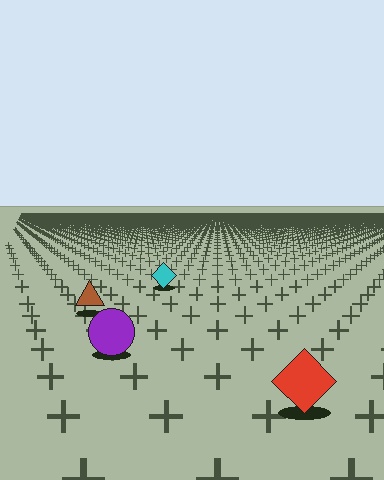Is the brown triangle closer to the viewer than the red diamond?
No. The red diamond is closer — you can tell from the texture gradient: the ground texture is coarser near it.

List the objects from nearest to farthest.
From nearest to farthest: the red diamond, the purple circle, the brown triangle, the cyan diamond.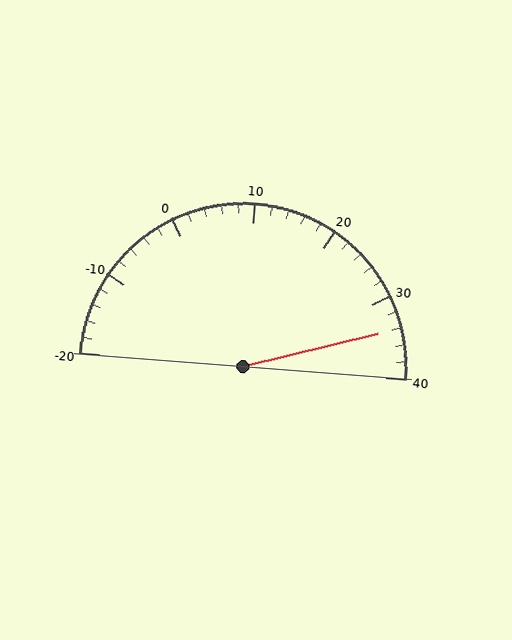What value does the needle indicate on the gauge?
The needle indicates approximately 34.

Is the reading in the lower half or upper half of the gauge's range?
The reading is in the upper half of the range (-20 to 40).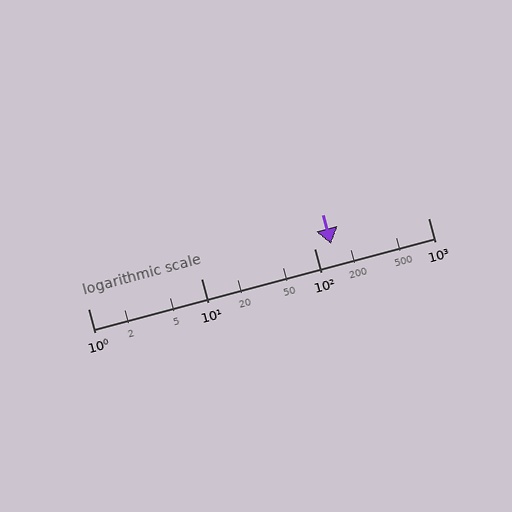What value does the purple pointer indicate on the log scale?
The pointer indicates approximately 140.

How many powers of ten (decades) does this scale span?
The scale spans 3 decades, from 1 to 1000.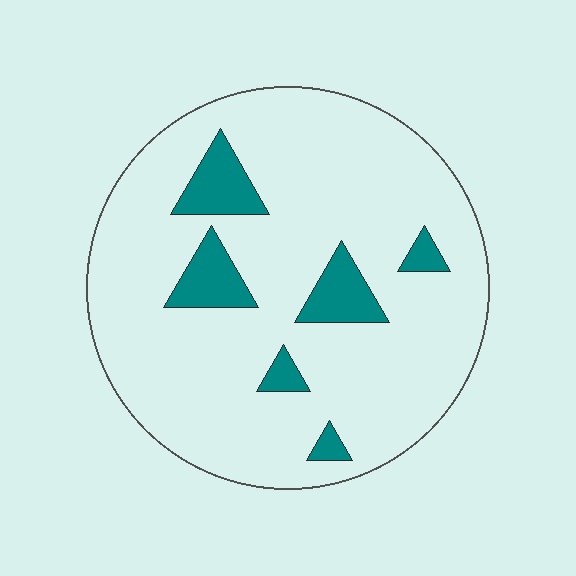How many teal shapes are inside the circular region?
6.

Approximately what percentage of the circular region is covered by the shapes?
Approximately 15%.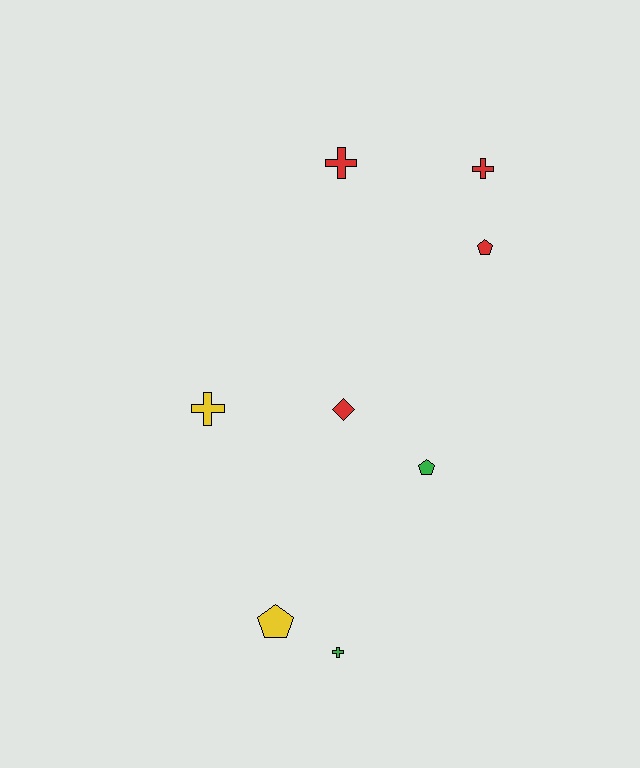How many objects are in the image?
There are 8 objects.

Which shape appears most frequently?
Cross, with 4 objects.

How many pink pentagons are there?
There are no pink pentagons.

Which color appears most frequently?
Red, with 4 objects.